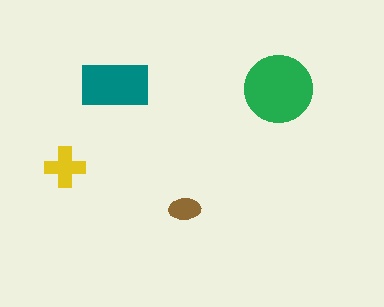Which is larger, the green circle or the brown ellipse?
The green circle.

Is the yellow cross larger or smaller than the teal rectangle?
Smaller.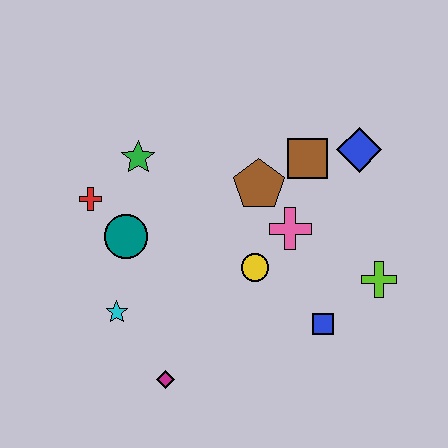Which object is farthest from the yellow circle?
The red cross is farthest from the yellow circle.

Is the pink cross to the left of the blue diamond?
Yes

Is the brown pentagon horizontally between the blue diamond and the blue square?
No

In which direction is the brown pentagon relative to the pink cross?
The brown pentagon is above the pink cross.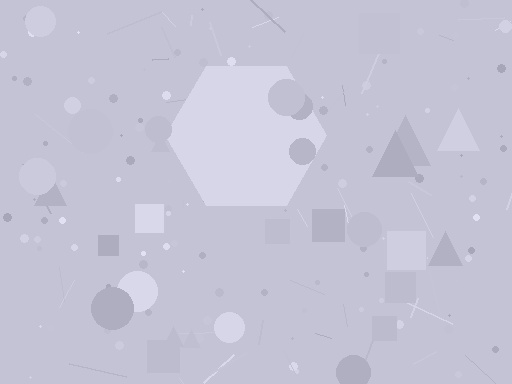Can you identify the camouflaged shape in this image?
The camouflaged shape is a hexagon.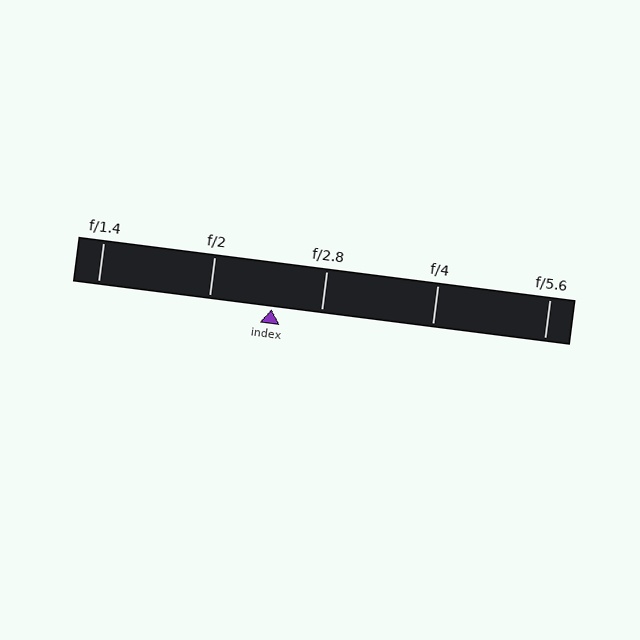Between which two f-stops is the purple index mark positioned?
The index mark is between f/2 and f/2.8.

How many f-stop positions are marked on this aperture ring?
There are 5 f-stop positions marked.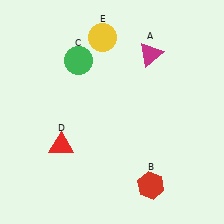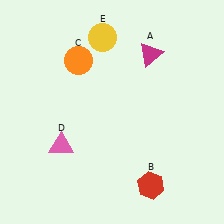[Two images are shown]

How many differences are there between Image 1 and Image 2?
There are 2 differences between the two images.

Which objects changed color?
C changed from green to orange. D changed from red to pink.